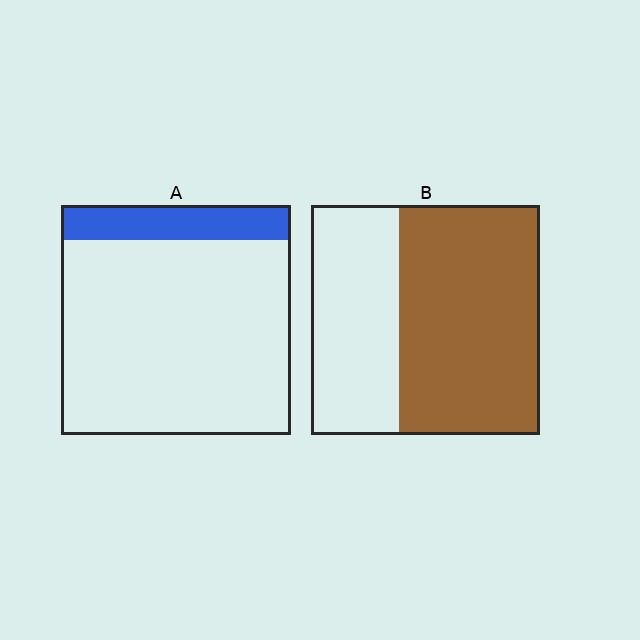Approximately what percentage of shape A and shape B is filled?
A is approximately 15% and B is approximately 60%.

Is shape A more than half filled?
No.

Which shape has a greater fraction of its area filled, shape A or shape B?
Shape B.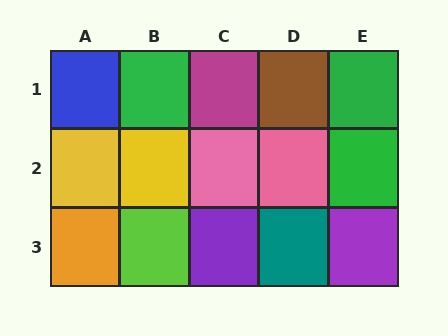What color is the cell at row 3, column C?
Purple.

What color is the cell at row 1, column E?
Green.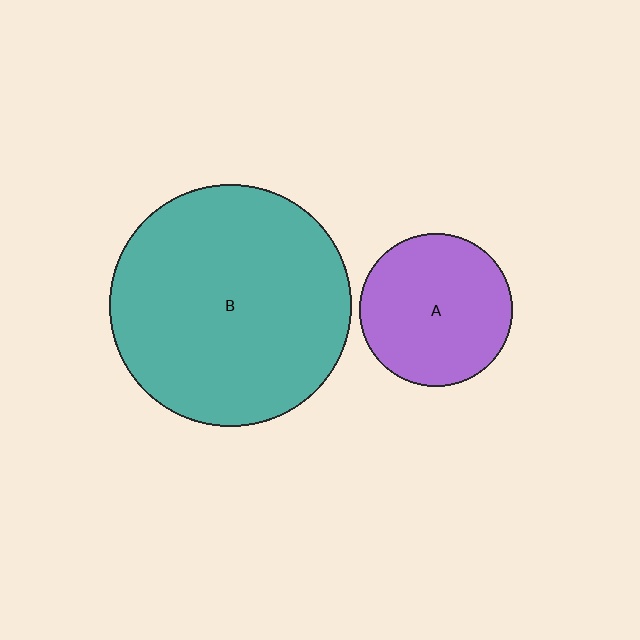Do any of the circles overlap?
No, none of the circles overlap.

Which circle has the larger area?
Circle B (teal).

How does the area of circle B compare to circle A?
Approximately 2.5 times.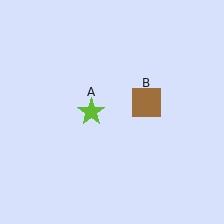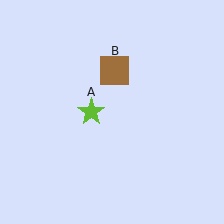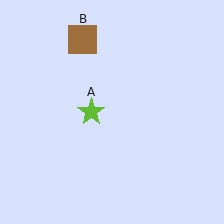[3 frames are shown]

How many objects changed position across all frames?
1 object changed position: brown square (object B).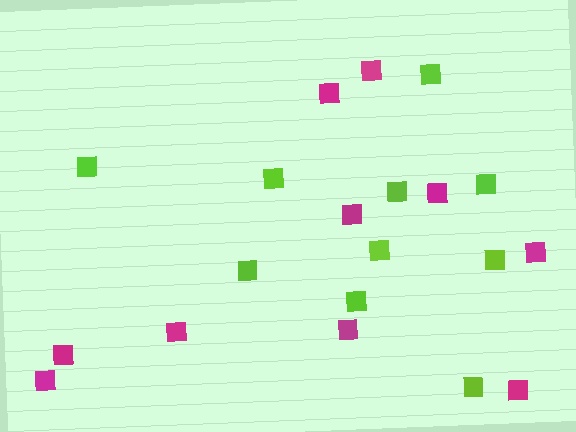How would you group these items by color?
There are 2 groups: one group of magenta squares (10) and one group of lime squares (10).